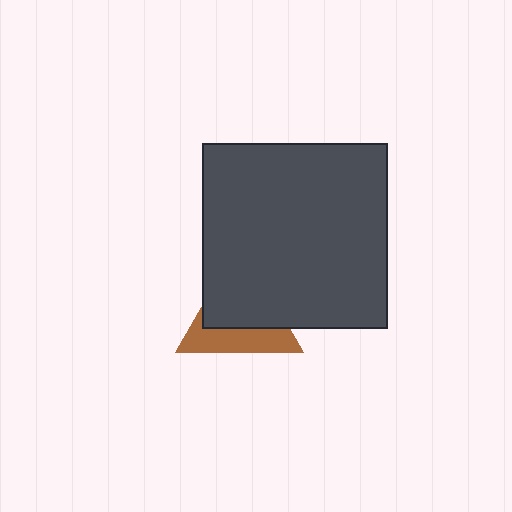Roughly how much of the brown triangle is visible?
A small part of it is visible (roughly 40%).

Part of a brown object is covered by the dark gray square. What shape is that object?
It is a triangle.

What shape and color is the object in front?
The object in front is a dark gray square.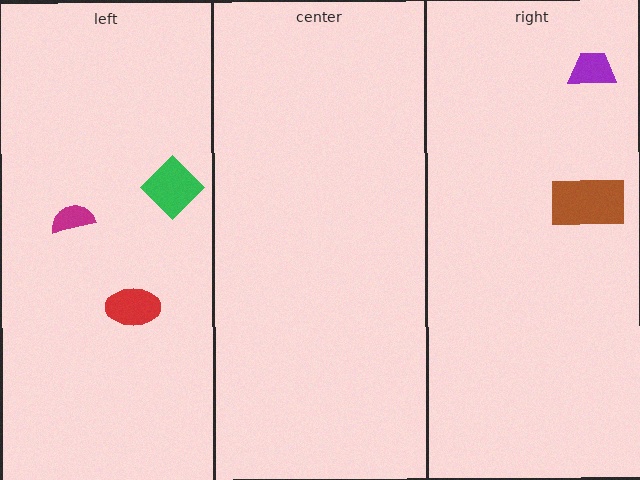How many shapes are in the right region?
2.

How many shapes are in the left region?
3.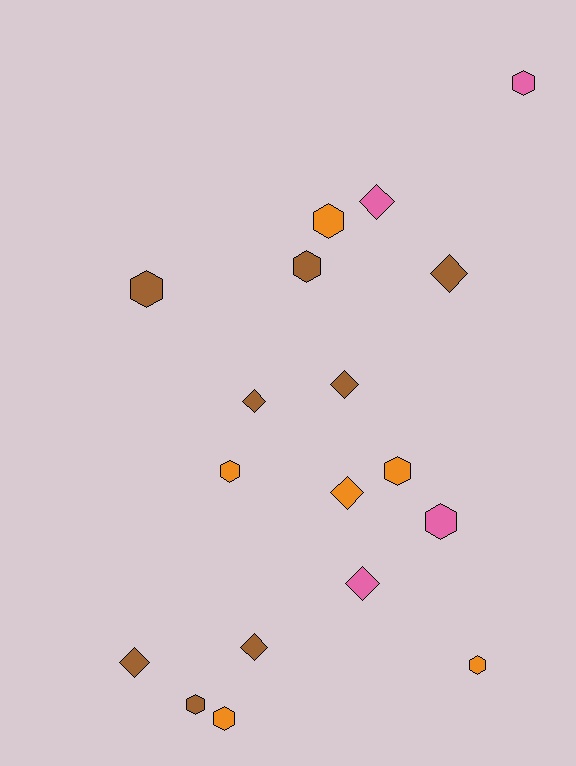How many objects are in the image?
There are 18 objects.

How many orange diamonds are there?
There is 1 orange diamond.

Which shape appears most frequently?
Hexagon, with 10 objects.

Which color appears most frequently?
Brown, with 8 objects.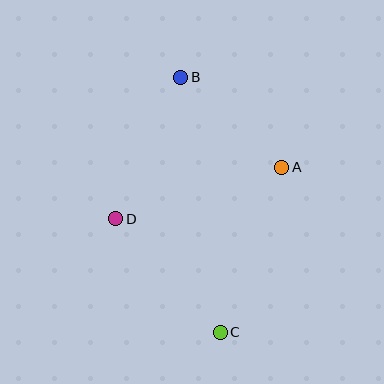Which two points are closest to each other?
Points A and B are closest to each other.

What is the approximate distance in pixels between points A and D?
The distance between A and D is approximately 174 pixels.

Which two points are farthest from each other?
Points B and C are farthest from each other.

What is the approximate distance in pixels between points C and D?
The distance between C and D is approximately 154 pixels.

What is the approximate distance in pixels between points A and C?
The distance between A and C is approximately 176 pixels.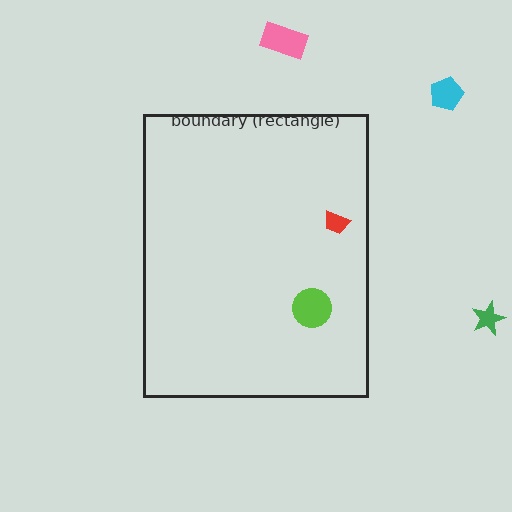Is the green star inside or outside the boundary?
Outside.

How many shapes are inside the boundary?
2 inside, 3 outside.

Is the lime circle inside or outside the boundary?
Inside.